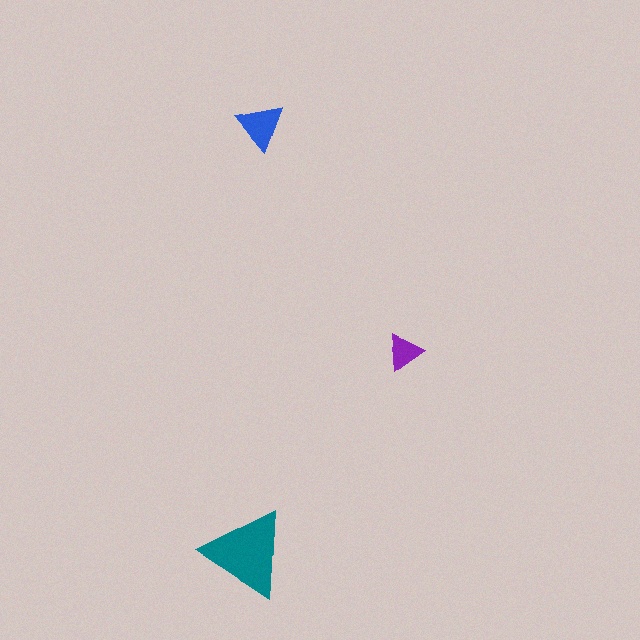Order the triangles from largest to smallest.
the teal one, the blue one, the purple one.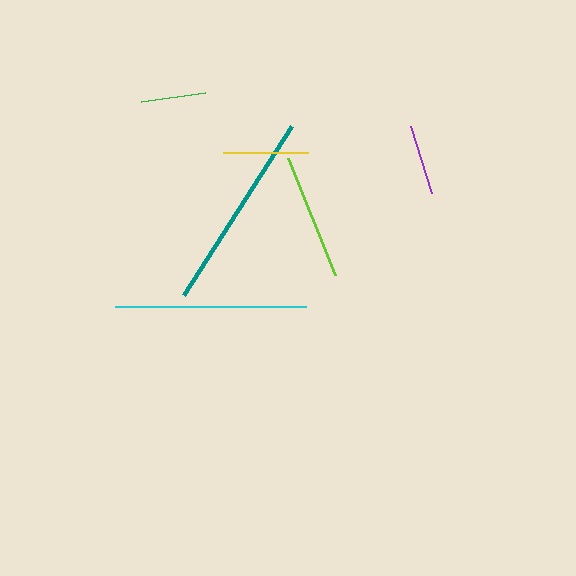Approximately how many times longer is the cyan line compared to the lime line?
The cyan line is approximately 1.5 times the length of the lime line.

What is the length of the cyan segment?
The cyan segment is approximately 191 pixels long.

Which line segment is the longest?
The teal line is the longest at approximately 201 pixels.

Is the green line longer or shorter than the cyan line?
The cyan line is longer than the green line.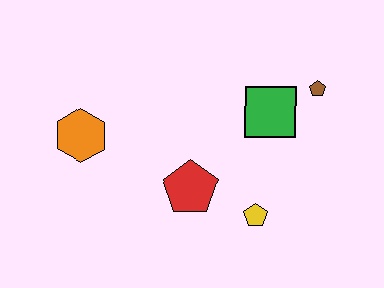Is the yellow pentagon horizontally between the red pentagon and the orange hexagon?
No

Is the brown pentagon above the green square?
Yes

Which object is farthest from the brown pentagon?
The orange hexagon is farthest from the brown pentagon.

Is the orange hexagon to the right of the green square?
No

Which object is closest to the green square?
The brown pentagon is closest to the green square.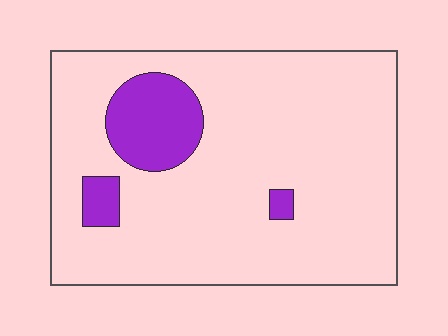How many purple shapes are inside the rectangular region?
3.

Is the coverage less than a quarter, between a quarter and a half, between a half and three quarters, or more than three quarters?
Less than a quarter.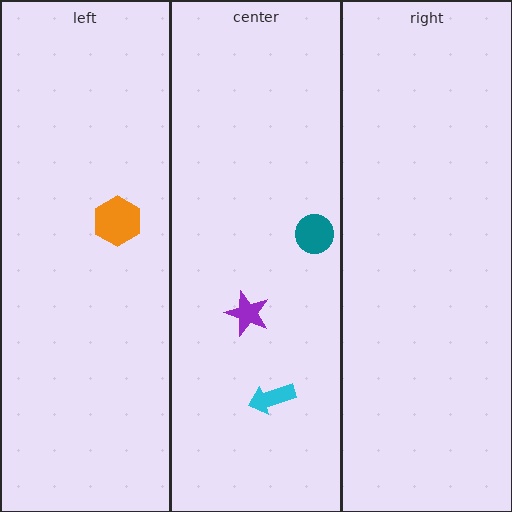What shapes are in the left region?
The orange hexagon.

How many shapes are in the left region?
1.